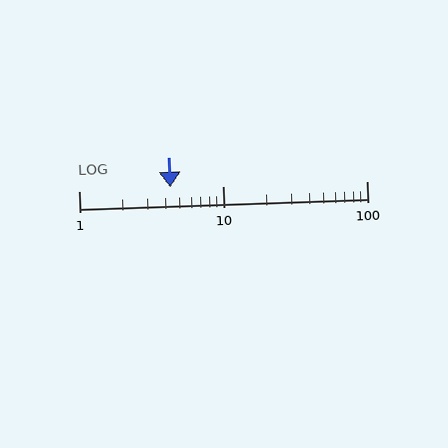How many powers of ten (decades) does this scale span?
The scale spans 2 decades, from 1 to 100.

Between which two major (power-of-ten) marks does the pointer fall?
The pointer is between 1 and 10.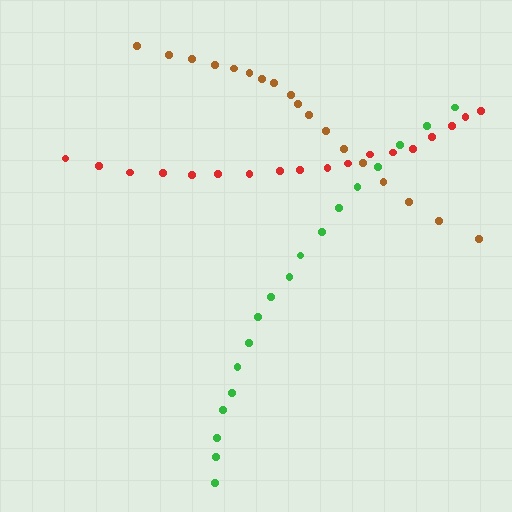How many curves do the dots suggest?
There are 3 distinct paths.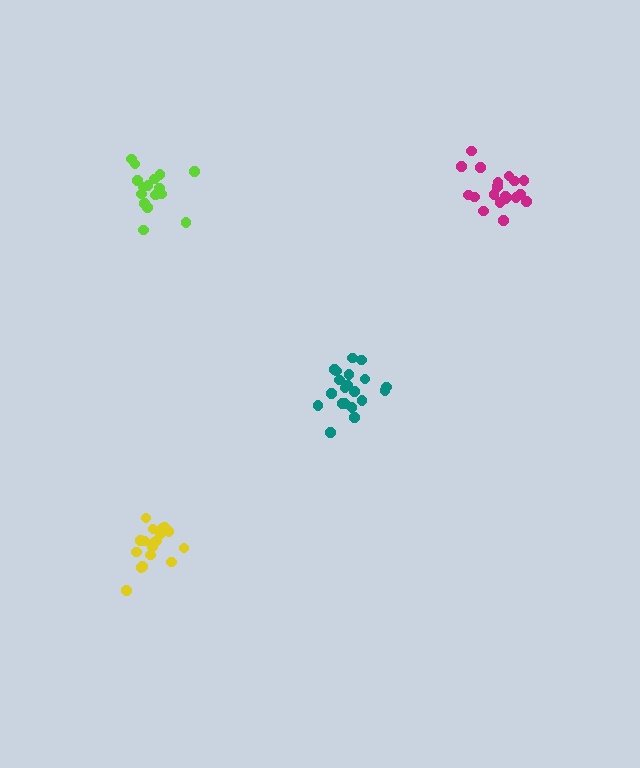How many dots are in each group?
Group 1: 18 dots, Group 2: 20 dots, Group 3: 17 dots, Group 4: 19 dots (74 total).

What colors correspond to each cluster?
The clusters are colored: yellow, teal, lime, magenta.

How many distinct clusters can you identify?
There are 4 distinct clusters.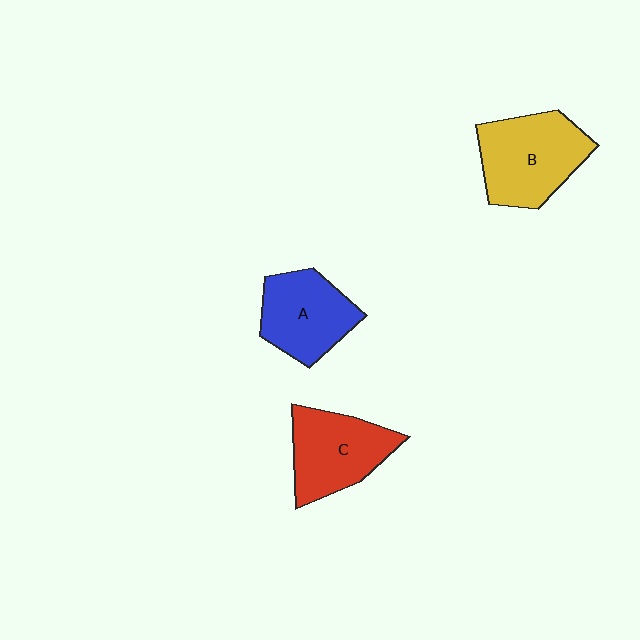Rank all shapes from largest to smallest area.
From largest to smallest: B (yellow), C (red), A (blue).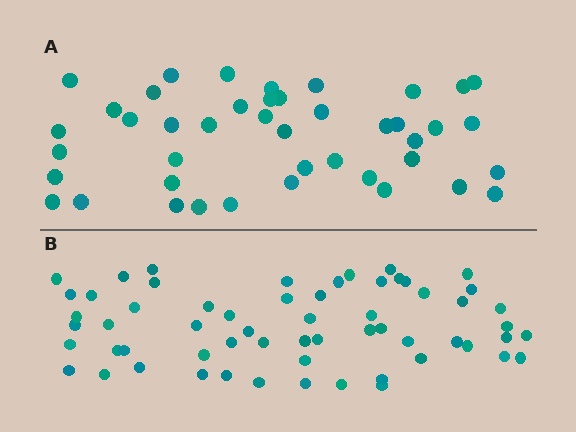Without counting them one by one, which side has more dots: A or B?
Region B (the bottom region) has more dots.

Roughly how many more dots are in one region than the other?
Region B has approximately 15 more dots than region A.